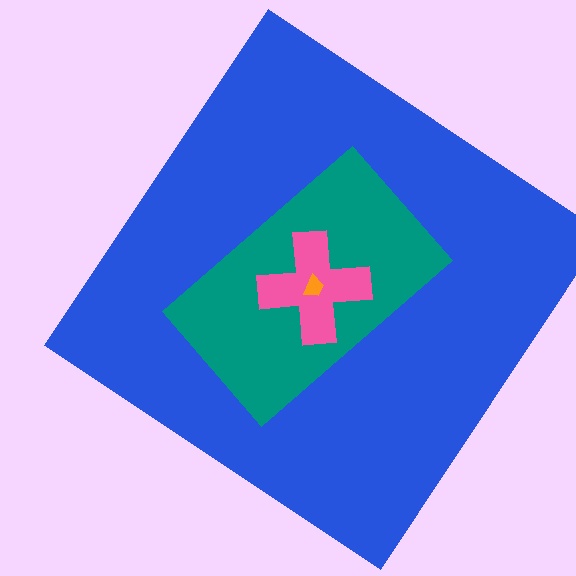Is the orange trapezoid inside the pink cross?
Yes.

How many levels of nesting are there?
4.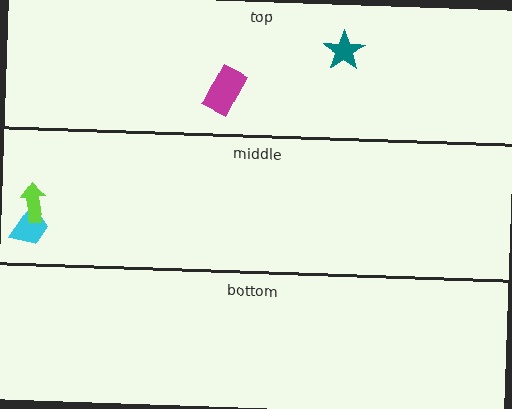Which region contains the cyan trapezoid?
The middle region.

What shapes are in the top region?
The teal star, the magenta rectangle.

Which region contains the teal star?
The top region.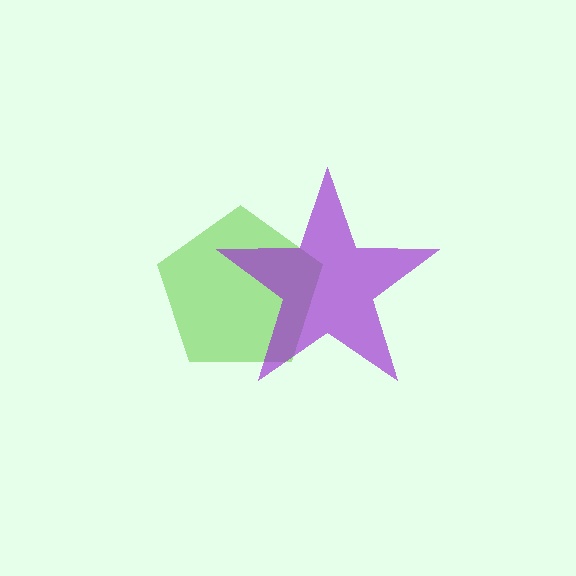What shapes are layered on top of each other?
The layered shapes are: a lime pentagon, a purple star.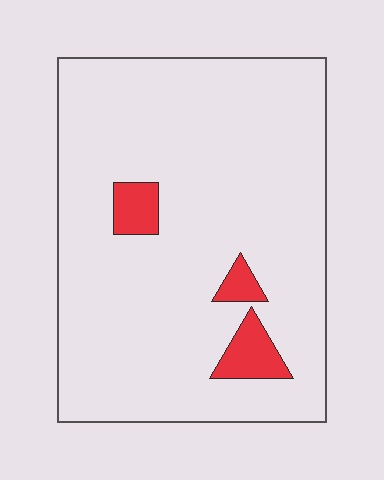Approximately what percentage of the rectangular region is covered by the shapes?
Approximately 5%.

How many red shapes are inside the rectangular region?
3.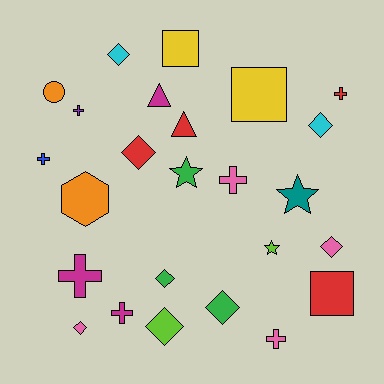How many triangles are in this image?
There are 2 triangles.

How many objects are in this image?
There are 25 objects.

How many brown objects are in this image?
There are no brown objects.